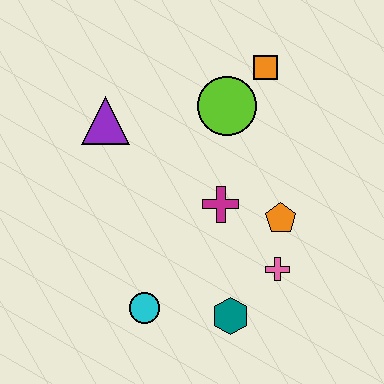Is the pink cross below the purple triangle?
Yes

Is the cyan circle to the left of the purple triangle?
No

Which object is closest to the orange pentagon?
The pink cross is closest to the orange pentagon.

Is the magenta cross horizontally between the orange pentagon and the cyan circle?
Yes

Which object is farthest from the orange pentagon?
The purple triangle is farthest from the orange pentagon.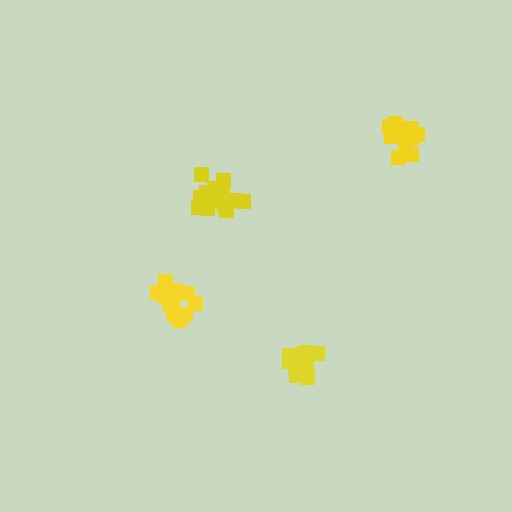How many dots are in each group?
Group 1: 16 dots, Group 2: 13 dots, Group 3: 13 dots, Group 4: 14 dots (56 total).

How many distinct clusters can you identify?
There are 4 distinct clusters.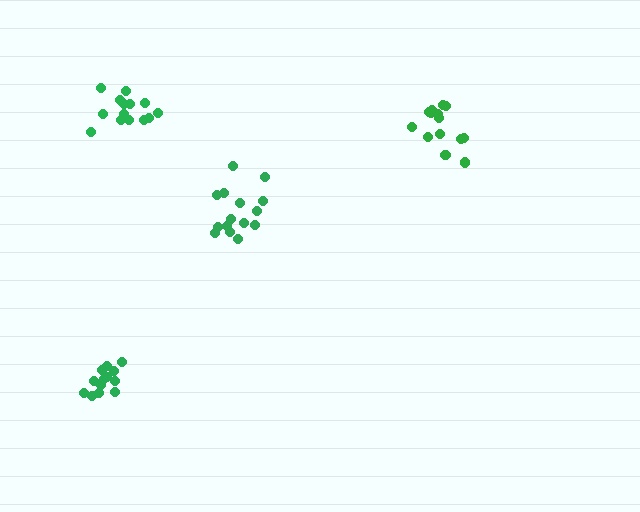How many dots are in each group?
Group 1: 15 dots, Group 2: 14 dots, Group 3: 13 dots, Group 4: 14 dots (56 total).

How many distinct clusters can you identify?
There are 4 distinct clusters.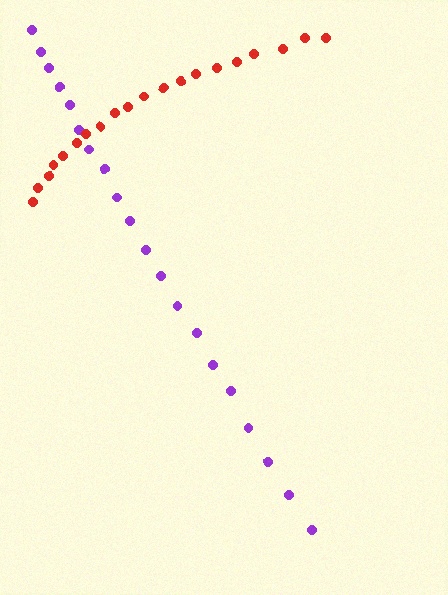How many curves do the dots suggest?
There are 2 distinct paths.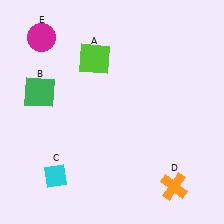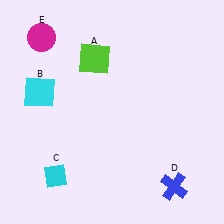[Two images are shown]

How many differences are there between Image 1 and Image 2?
There are 2 differences between the two images.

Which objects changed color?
B changed from green to cyan. D changed from orange to blue.